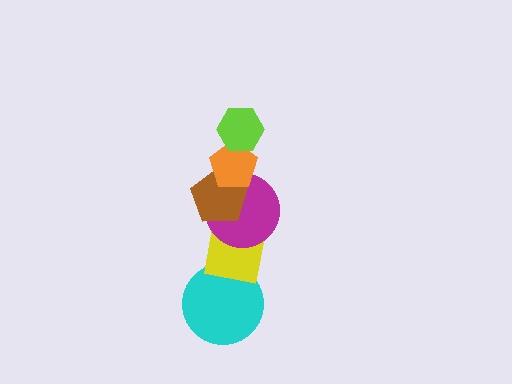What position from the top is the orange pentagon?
The orange pentagon is 2nd from the top.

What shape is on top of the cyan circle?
The yellow square is on top of the cyan circle.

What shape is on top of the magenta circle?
The brown pentagon is on top of the magenta circle.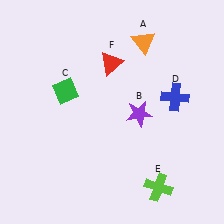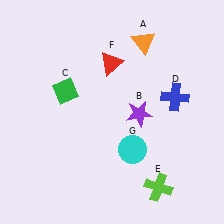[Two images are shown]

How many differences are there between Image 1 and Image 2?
There is 1 difference between the two images.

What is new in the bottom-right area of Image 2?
A cyan circle (G) was added in the bottom-right area of Image 2.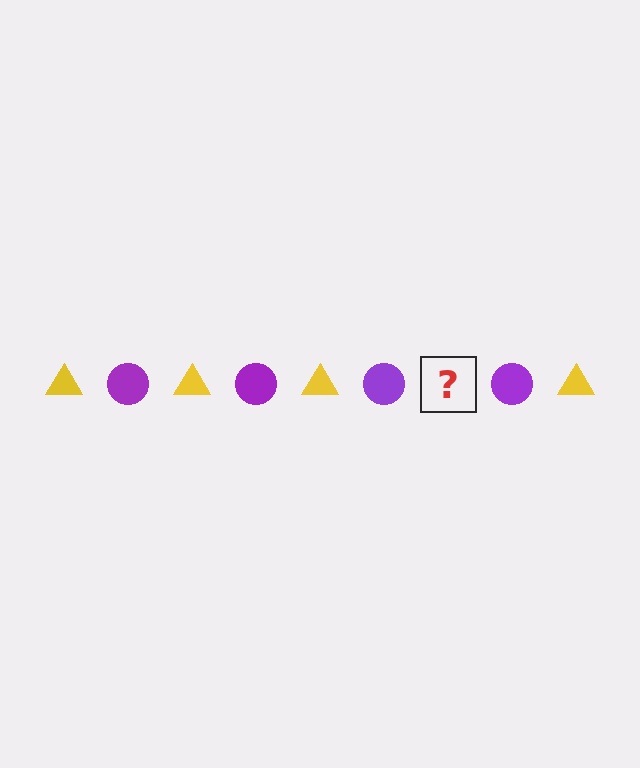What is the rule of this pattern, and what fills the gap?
The rule is that the pattern alternates between yellow triangle and purple circle. The gap should be filled with a yellow triangle.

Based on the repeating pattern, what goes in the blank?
The blank should be a yellow triangle.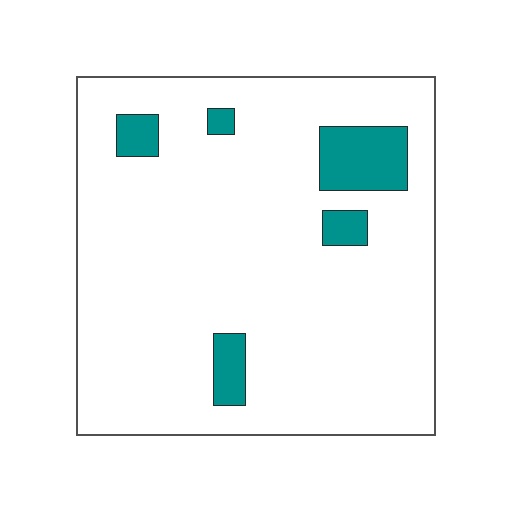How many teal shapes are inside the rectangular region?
5.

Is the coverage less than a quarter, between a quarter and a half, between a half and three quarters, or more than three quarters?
Less than a quarter.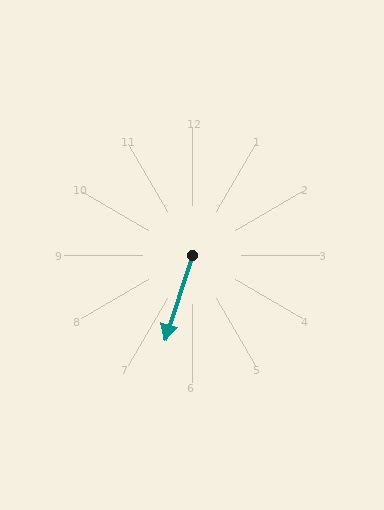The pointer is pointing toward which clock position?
Roughly 7 o'clock.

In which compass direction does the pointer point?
South.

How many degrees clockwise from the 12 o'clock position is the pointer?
Approximately 198 degrees.